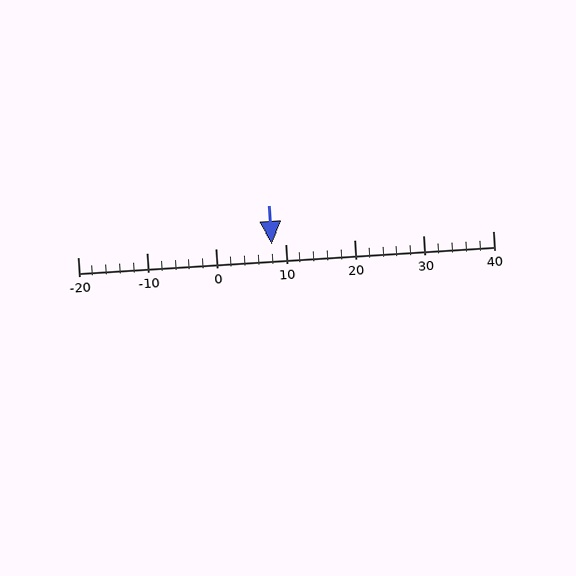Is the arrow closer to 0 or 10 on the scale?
The arrow is closer to 10.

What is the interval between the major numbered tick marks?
The major tick marks are spaced 10 units apart.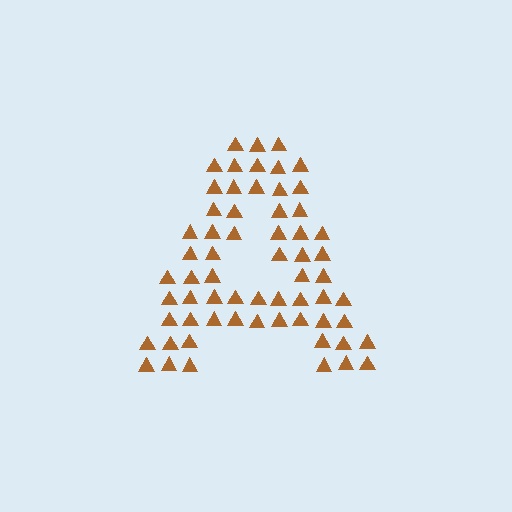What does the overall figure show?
The overall figure shows the letter A.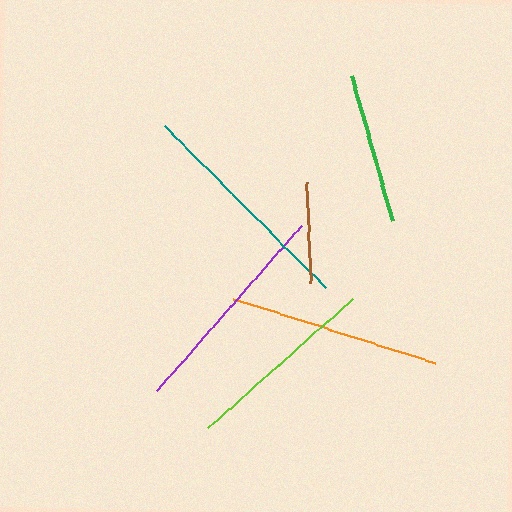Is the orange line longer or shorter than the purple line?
The purple line is longer than the orange line.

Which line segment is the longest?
The teal line is the longest at approximately 230 pixels.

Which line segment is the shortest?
The brown line is the shortest at approximately 100 pixels.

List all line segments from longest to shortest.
From longest to shortest: teal, purple, orange, lime, green, brown.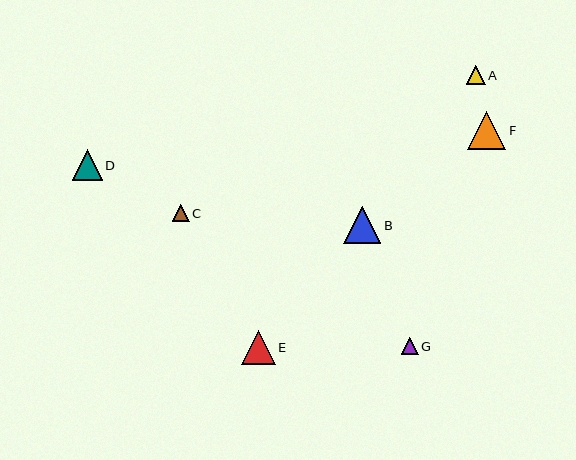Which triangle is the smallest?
Triangle C is the smallest with a size of approximately 17 pixels.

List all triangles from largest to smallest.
From largest to smallest: F, B, E, D, A, G, C.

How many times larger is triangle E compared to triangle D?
Triangle E is approximately 1.1 times the size of triangle D.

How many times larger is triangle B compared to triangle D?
Triangle B is approximately 1.2 times the size of triangle D.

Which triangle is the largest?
Triangle F is the largest with a size of approximately 38 pixels.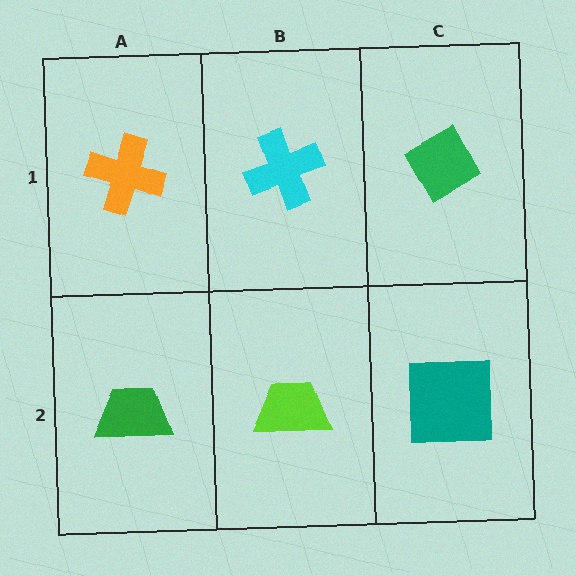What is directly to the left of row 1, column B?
An orange cross.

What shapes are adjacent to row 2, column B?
A cyan cross (row 1, column B), a green trapezoid (row 2, column A), a teal square (row 2, column C).